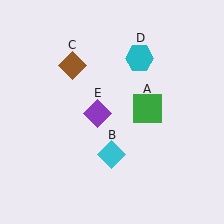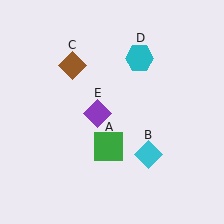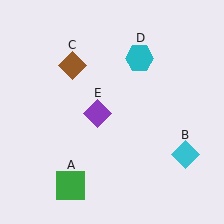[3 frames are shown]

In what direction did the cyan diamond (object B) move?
The cyan diamond (object B) moved right.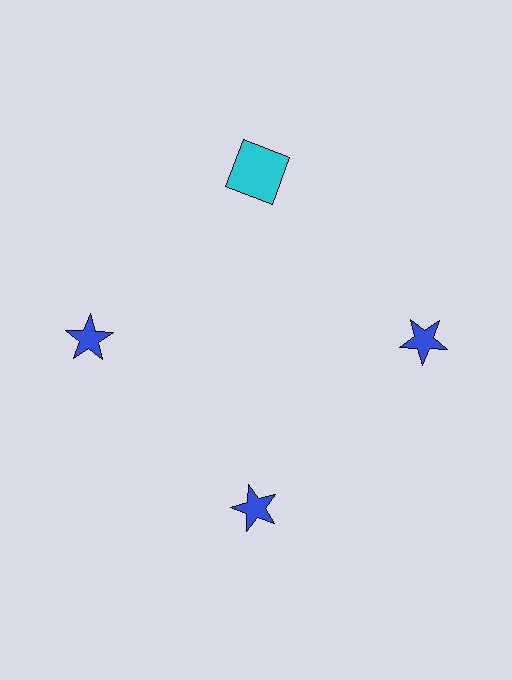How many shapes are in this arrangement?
There are 4 shapes arranged in a ring pattern.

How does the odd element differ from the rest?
It differs in both color (cyan instead of blue) and shape (square instead of star).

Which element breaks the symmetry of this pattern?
The cyan square at roughly the 12 o'clock position breaks the symmetry. All other shapes are blue stars.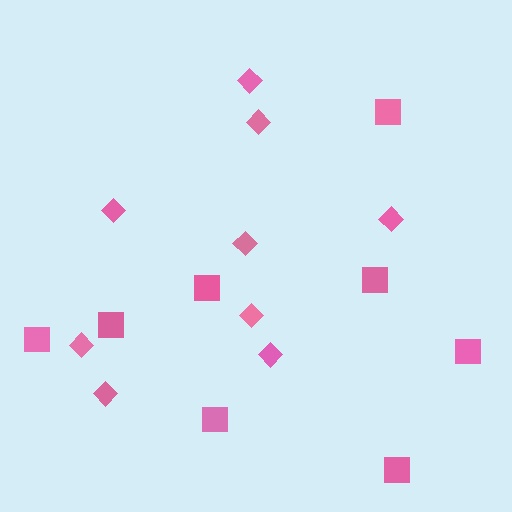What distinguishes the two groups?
There are 2 groups: one group of squares (8) and one group of diamonds (9).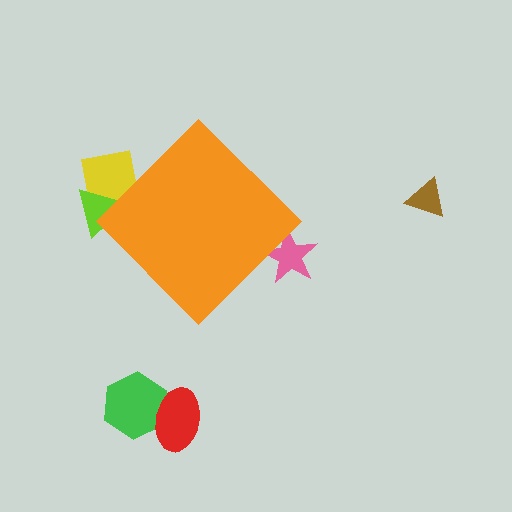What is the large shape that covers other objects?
An orange diamond.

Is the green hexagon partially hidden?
No, the green hexagon is fully visible.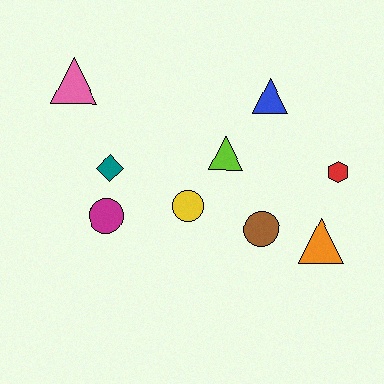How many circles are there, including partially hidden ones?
There are 3 circles.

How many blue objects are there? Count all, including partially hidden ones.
There is 1 blue object.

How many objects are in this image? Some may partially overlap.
There are 9 objects.